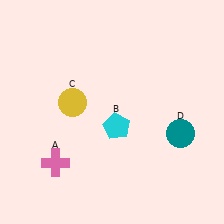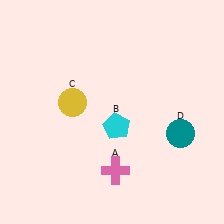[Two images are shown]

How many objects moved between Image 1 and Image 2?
1 object moved between the two images.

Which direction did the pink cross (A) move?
The pink cross (A) moved right.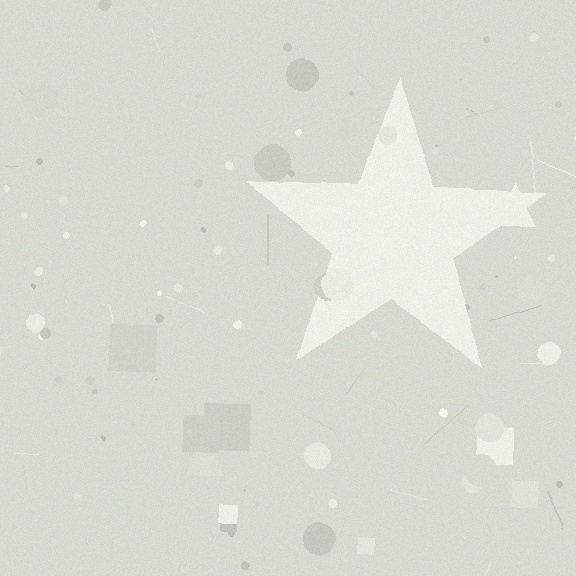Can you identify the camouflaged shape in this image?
The camouflaged shape is a star.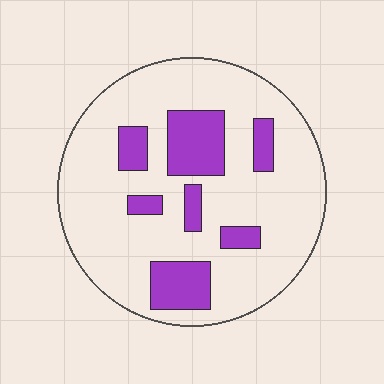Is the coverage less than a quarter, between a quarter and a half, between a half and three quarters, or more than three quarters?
Less than a quarter.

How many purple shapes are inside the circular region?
7.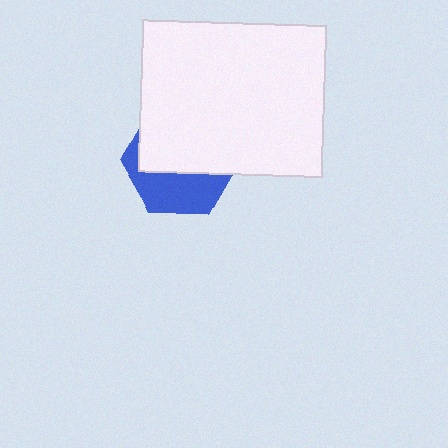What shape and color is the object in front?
The object in front is a white rectangle.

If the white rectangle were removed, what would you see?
You would see the complete blue hexagon.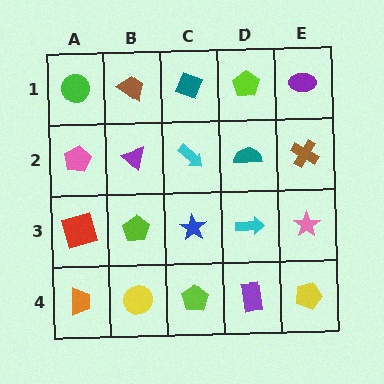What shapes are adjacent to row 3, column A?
A pink pentagon (row 2, column A), an orange trapezoid (row 4, column A), a lime pentagon (row 3, column B).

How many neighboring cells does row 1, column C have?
3.